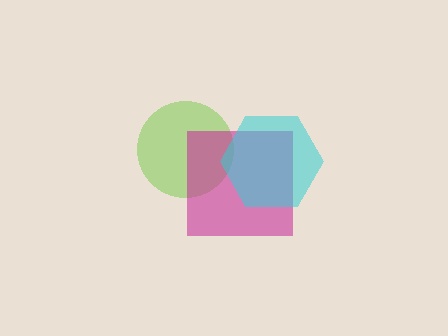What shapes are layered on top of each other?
The layered shapes are: a lime circle, a magenta square, a cyan hexagon.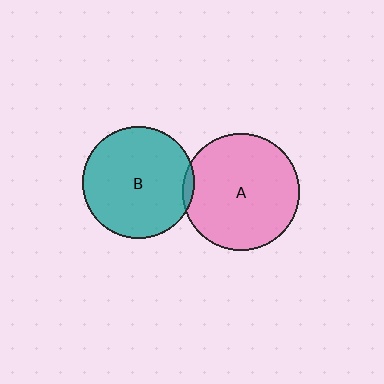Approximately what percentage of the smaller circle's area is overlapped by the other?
Approximately 5%.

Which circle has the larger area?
Circle A (pink).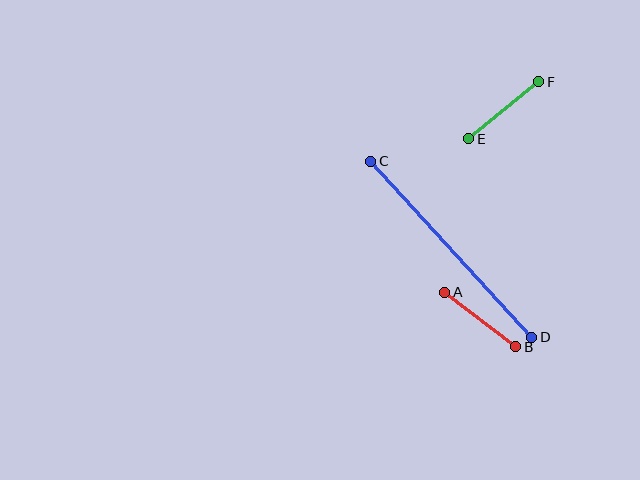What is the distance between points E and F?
The distance is approximately 90 pixels.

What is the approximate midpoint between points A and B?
The midpoint is at approximately (480, 319) pixels.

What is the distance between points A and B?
The distance is approximately 90 pixels.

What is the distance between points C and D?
The distance is approximately 239 pixels.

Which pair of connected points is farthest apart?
Points C and D are farthest apart.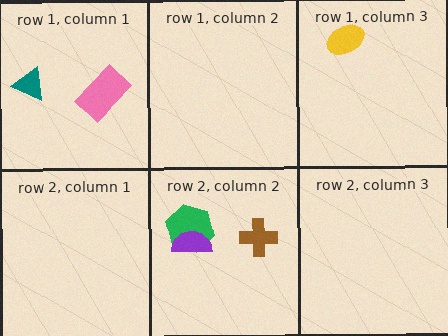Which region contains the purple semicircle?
The row 2, column 2 region.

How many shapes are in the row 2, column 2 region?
3.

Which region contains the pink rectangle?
The row 1, column 1 region.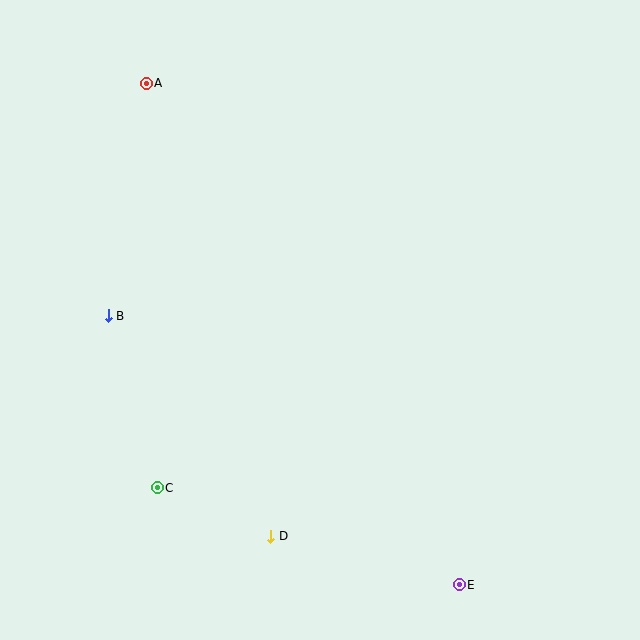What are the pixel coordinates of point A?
Point A is at (146, 83).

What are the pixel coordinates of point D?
Point D is at (271, 536).